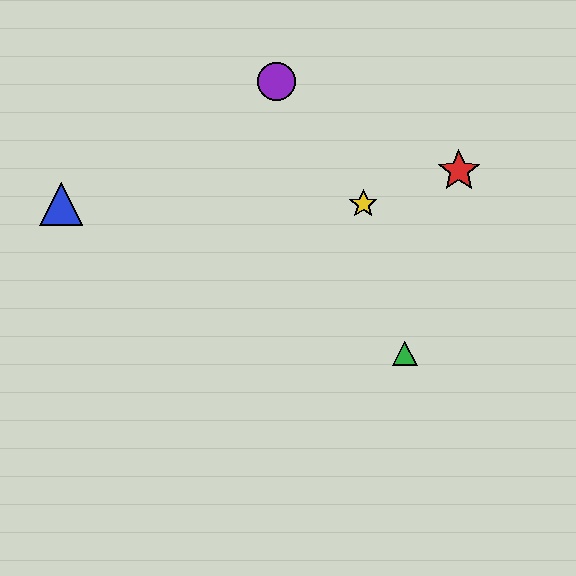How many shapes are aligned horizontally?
2 shapes (the blue triangle, the yellow star) are aligned horizontally.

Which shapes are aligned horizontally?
The blue triangle, the yellow star are aligned horizontally.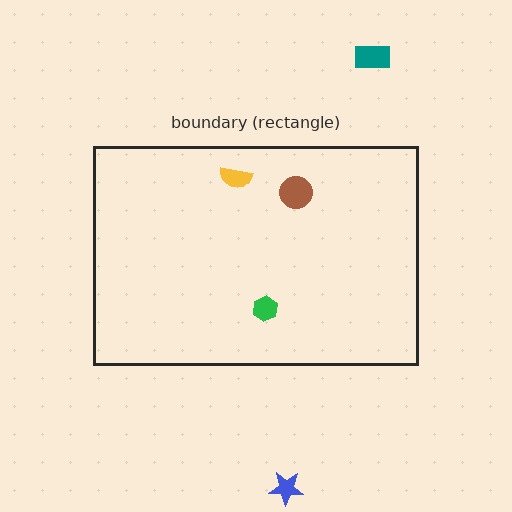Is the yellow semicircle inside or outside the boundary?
Inside.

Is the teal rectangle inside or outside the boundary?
Outside.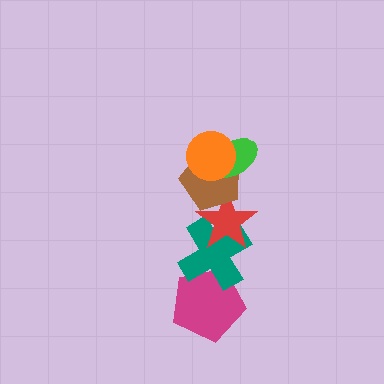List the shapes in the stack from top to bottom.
From top to bottom: the orange circle, the green ellipse, the brown pentagon, the red star, the teal cross, the magenta pentagon.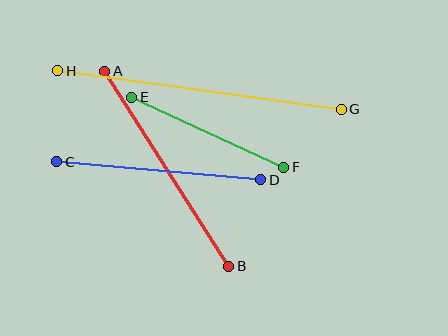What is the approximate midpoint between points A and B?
The midpoint is at approximately (167, 169) pixels.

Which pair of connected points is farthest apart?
Points G and H are farthest apart.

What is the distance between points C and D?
The distance is approximately 205 pixels.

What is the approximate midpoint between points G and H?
The midpoint is at approximately (200, 90) pixels.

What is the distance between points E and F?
The distance is approximately 167 pixels.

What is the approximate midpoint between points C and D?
The midpoint is at approximately (159, 171) pixels.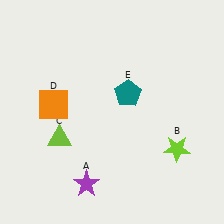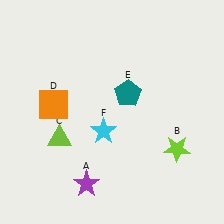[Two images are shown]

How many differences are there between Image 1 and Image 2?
There is 1 difference between the two images.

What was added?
A cyan star (F) was added in Image 2.